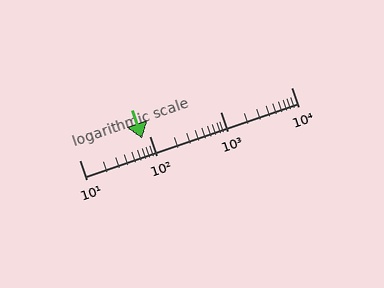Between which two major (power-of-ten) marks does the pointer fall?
The pointer is between 10 and 100.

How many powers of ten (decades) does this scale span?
The scale spans 3 decades, from 10 to 10000.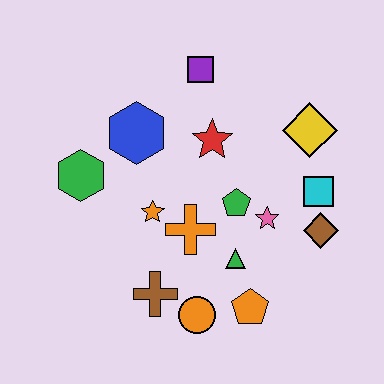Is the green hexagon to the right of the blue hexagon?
No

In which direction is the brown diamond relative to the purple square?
The brown diamond is below the purple square.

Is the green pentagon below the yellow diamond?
Yes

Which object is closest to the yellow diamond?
The cyan square is closest to the yellow diamond.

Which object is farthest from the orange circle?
The purple square is farthest from the orange circle.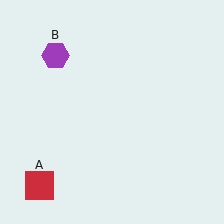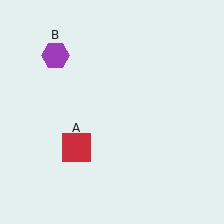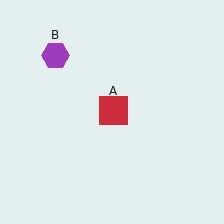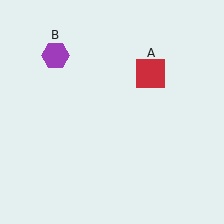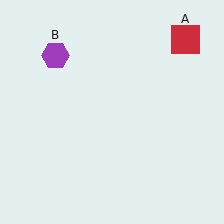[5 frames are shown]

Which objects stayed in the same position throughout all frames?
Purple hexagon (object B) remained stationary.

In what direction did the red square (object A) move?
The red square (object A) moved up and to the right.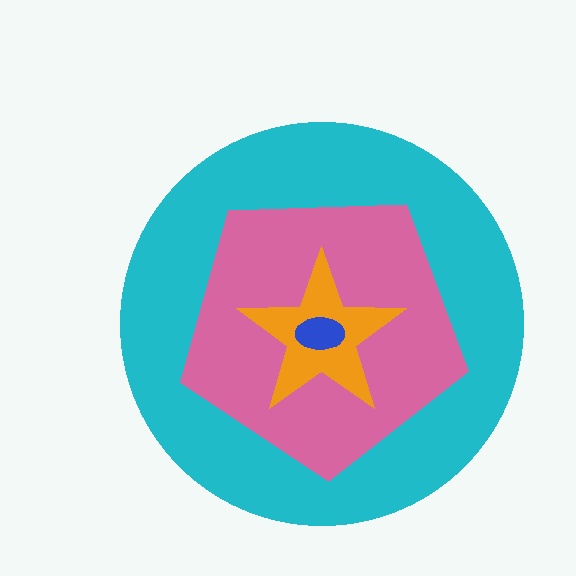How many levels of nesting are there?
4.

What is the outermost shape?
The cyan circle.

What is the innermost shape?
The blue ellipse.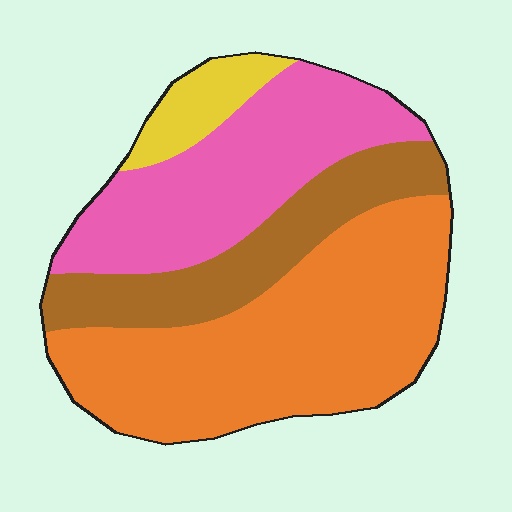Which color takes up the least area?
Yellow, at roughly 5%.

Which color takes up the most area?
Orange, at roughly 45%.